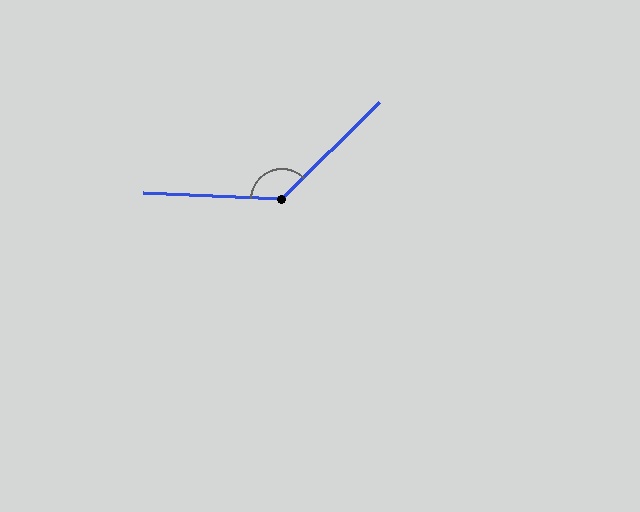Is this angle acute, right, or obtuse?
It is obtuse.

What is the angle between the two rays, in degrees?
Approximately 133 degrees.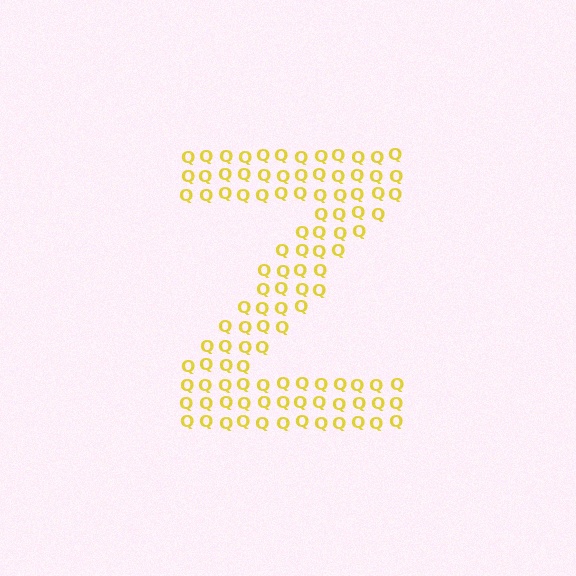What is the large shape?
The large shape is the letter Z.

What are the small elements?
The small elements are letter Q's.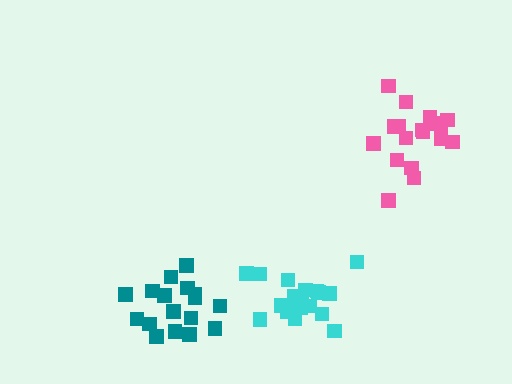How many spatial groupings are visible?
There are 3 spatial groupings.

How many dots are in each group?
Group 1: 17 dots, Group 2: 19 dots, Group 3: 18 dots (54 total).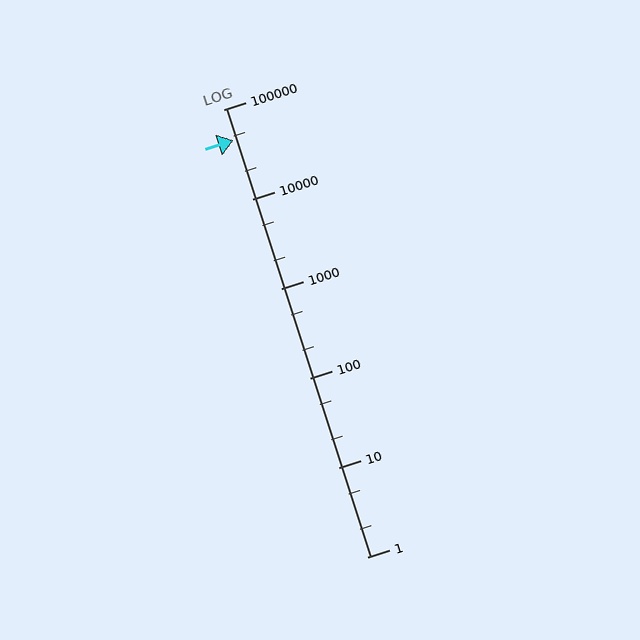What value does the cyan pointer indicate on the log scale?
The pointer indicates approximately 45000.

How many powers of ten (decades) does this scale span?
The scale spans 5 decades, from 1 to 100000.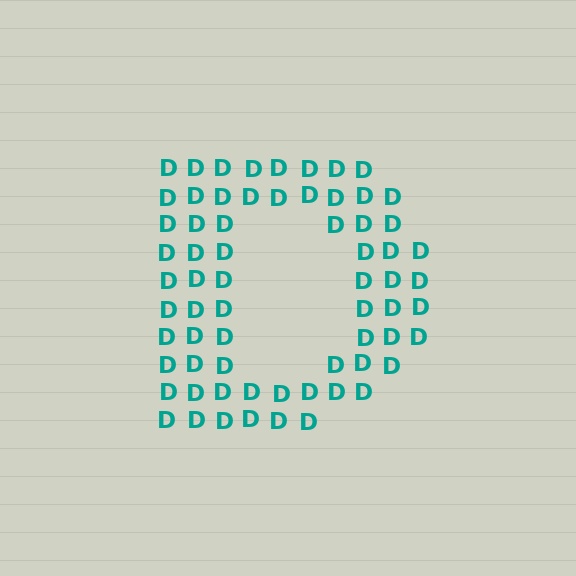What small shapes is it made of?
It is made of small letter D's.